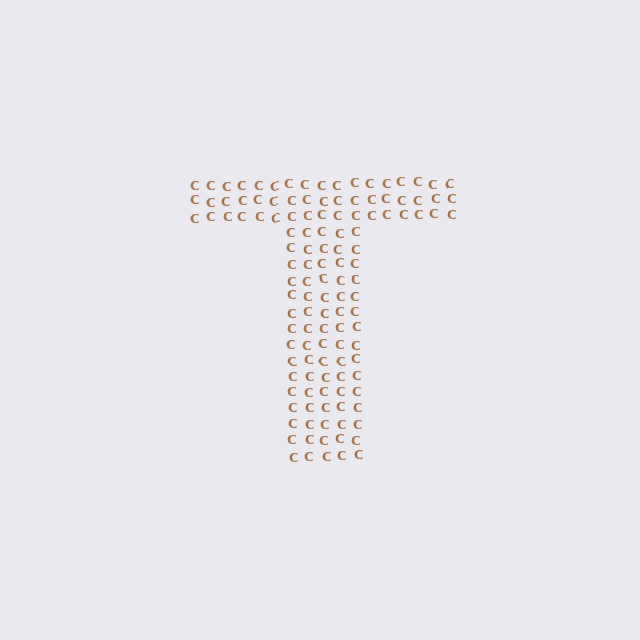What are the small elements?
The small elements are letter C's.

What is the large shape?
The large shape is the letter T.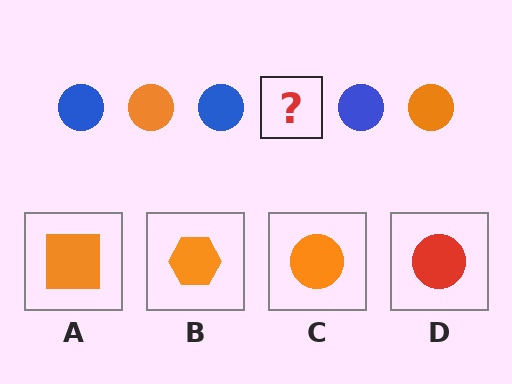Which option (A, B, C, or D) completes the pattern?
C.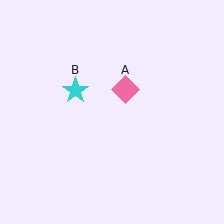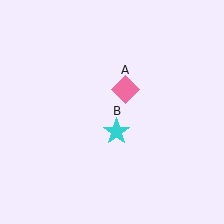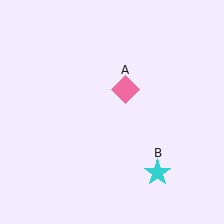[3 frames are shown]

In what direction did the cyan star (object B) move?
The cyan star (object B) moved down and to the right.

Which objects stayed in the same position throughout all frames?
Pink diamond (object A) remained stationary.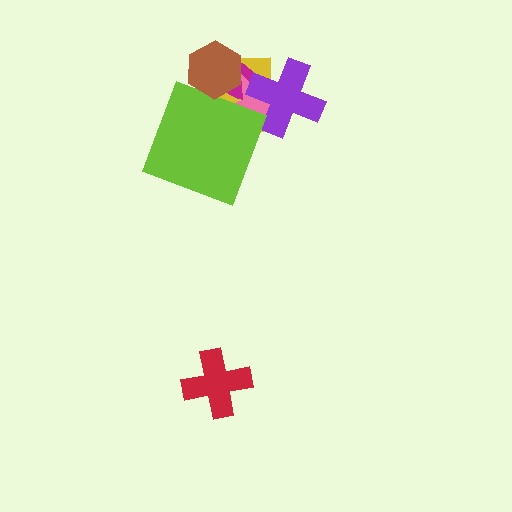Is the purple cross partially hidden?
No, no other shape covers it.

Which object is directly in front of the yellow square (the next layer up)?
The magenta ellipse is directly in front of the yellow square.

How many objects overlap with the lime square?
2 objects overlap with the lime square.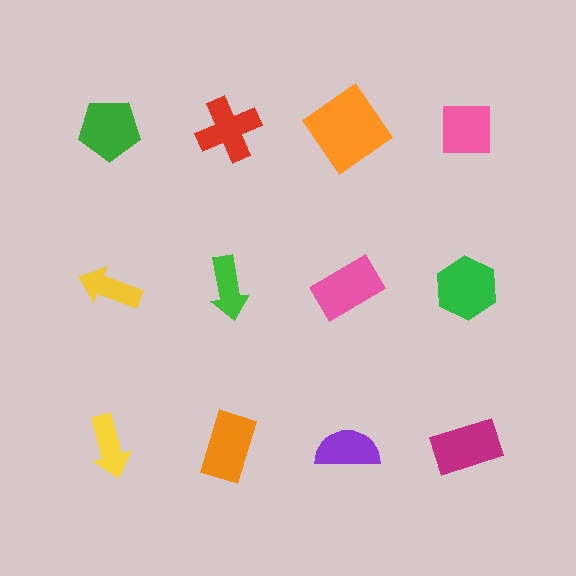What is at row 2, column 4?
A green hexagon.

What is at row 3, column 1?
A yellow arrow.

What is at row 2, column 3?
A pink rectangle.